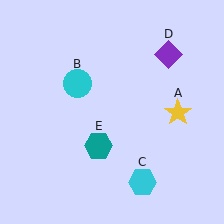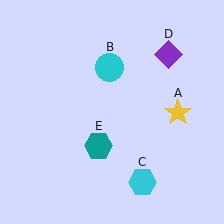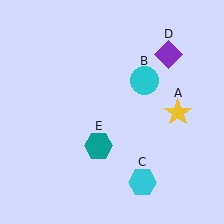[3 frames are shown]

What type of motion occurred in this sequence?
The cyan circle (object B) rotated clockwise around the center of the scene.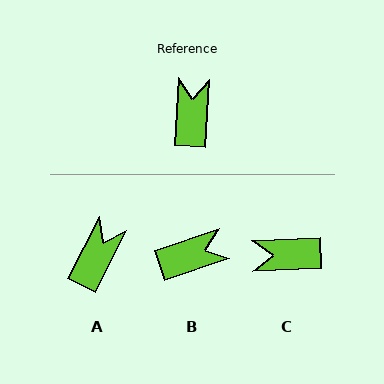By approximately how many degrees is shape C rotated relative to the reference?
Approximately 96 degrees counter-clockwise.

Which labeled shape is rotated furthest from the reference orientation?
C, about 96 degrees away.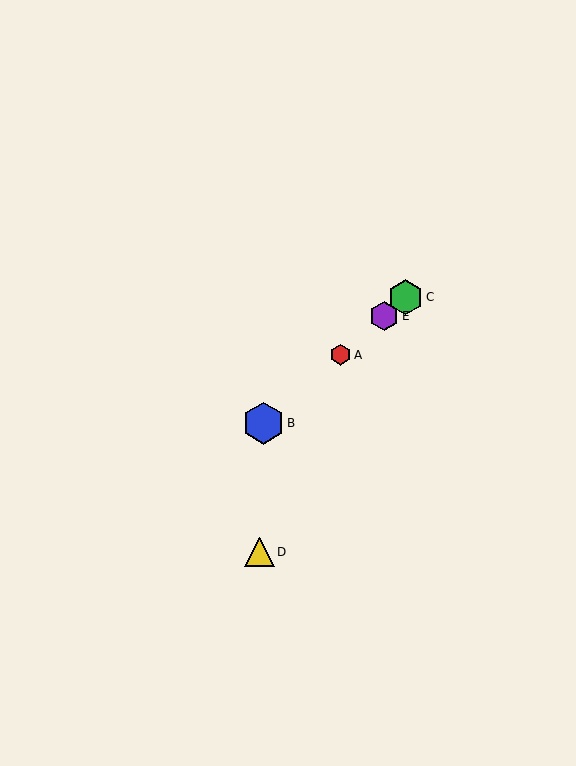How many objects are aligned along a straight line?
4 objects (A, B, C, E) are aligned along a straight line.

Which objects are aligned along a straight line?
Objects A, B, C, E are aligned along a straight line.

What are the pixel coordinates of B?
Object B is at (263, 423).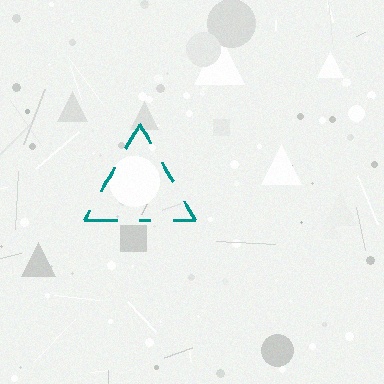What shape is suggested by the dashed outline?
The dashed outline suggests a triangle.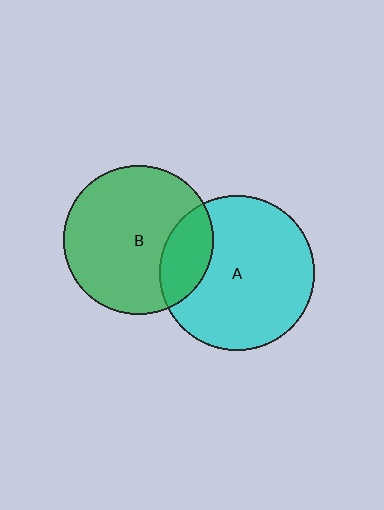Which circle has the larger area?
Circle A (cyan).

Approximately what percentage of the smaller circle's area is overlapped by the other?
Approximately 20%.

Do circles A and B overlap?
Yes.